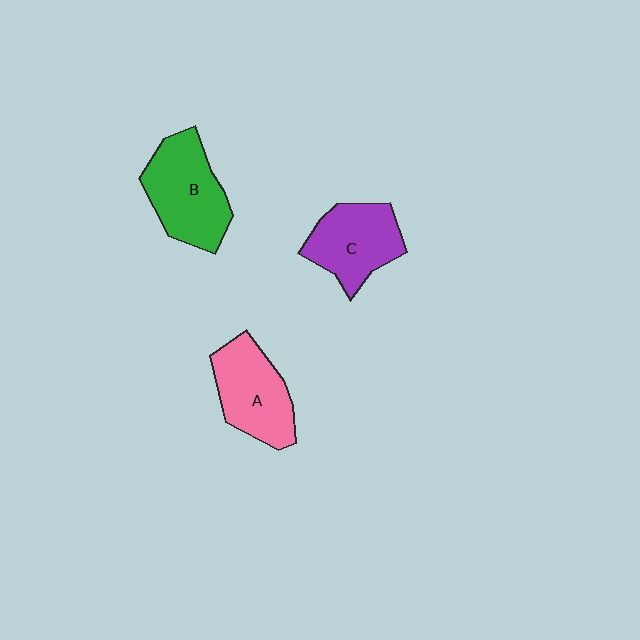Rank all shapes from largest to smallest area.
From largest to smallest: B (green), A (pink), C (purple).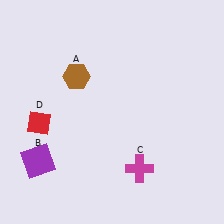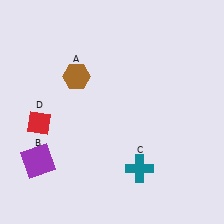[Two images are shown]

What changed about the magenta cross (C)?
In Image 1, C is magenta. In Image 2, it changed to teal.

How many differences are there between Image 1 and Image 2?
There is 1 difference between the two images.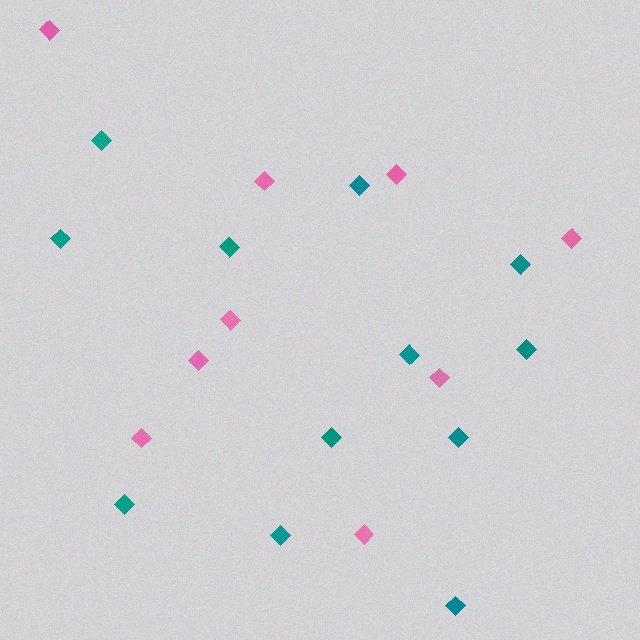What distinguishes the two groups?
There are 2 groups: one group of pink diamonds (9) and one group of teal diamonds (12).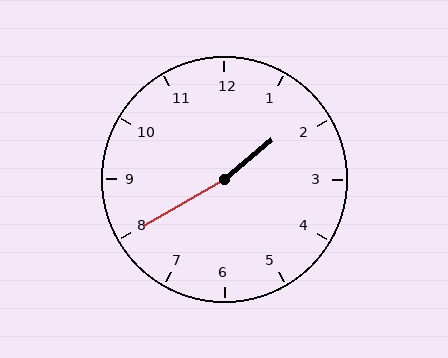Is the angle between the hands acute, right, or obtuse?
It is obtuse.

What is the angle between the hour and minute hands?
Approximately 170 degrees.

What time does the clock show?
1:40.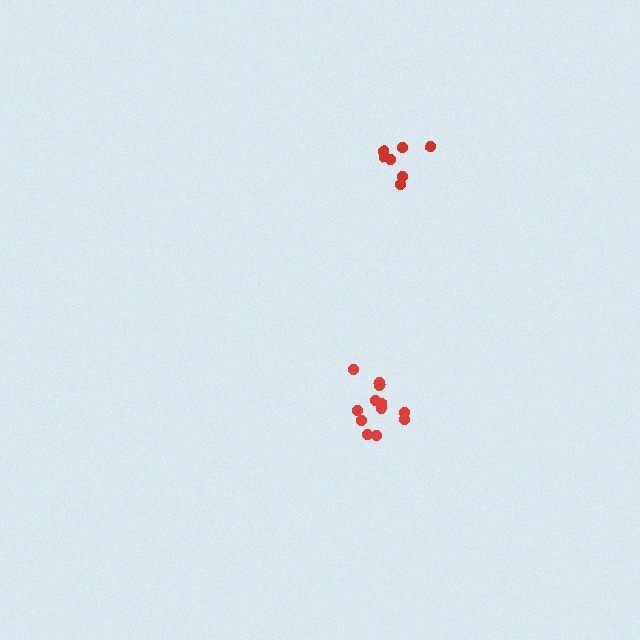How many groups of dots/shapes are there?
There are 2 groups.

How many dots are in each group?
Group 1: 7 dots, Group 2: 12 dots (19 total).